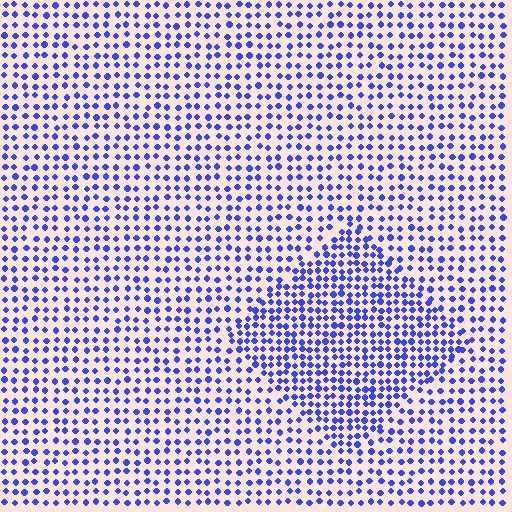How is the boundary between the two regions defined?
The boundary is defined by a change in element density (approximately 1.7x ratio). All elements are the same color, size, and shape.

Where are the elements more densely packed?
The elements are more densely packed inside the diamond boundary.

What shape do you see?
I see a diamond.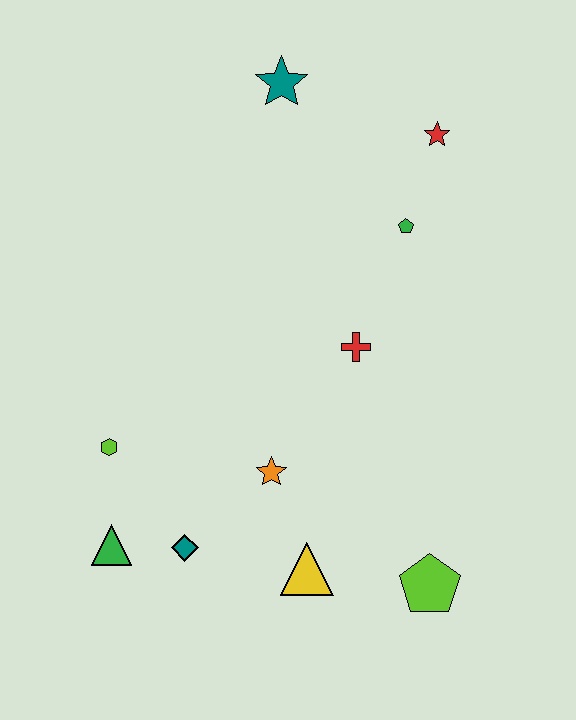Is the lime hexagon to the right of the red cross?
No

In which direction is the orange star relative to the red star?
The orange star is below the red star.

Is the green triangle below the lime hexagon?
Yes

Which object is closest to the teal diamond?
The green triangle is closest to the teal diamond.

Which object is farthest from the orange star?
The teal star is farthest from the orange star.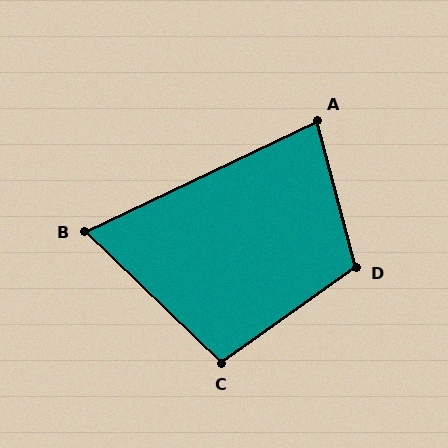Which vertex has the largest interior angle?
D, at approximately 111 degrees.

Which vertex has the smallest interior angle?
B, at approximately 69 degrees.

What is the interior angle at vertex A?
Approximately 79 degrees (acute).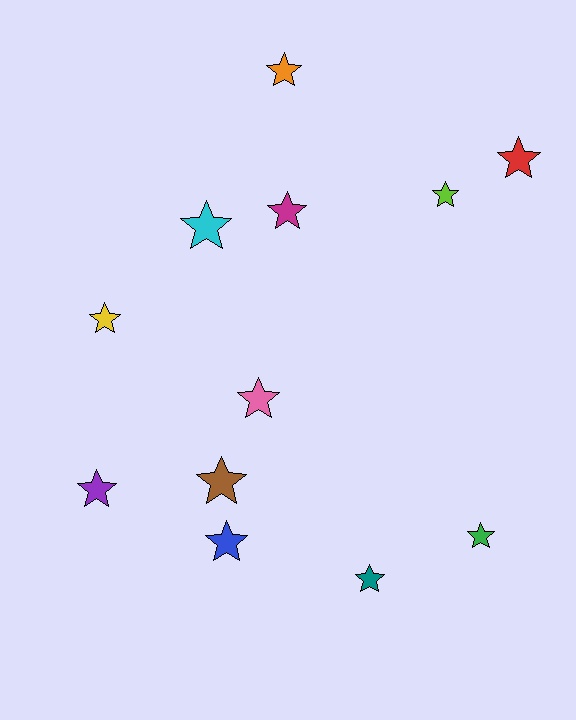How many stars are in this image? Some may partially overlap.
There are 12 stars.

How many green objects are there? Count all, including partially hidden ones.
There is 1 green object.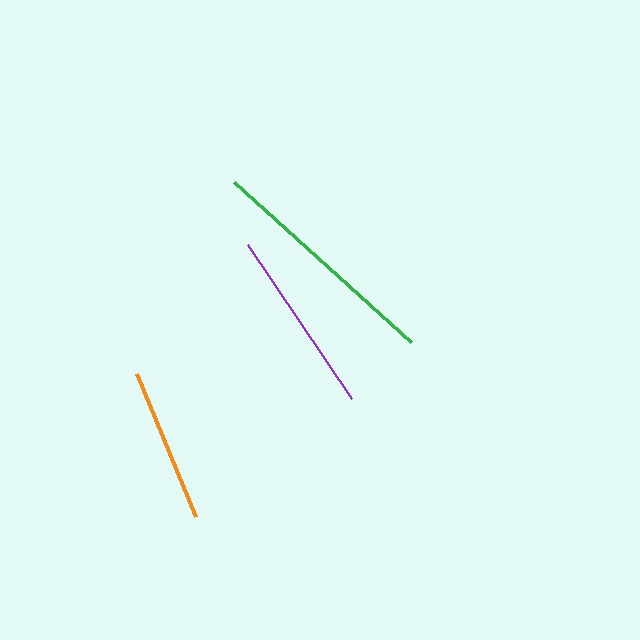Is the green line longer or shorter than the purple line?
The green line is longer than the purple line.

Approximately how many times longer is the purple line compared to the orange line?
The purple line is approximately 1.2 times the length of the orange line.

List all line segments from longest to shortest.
From longest to shortest: green, purple, orange.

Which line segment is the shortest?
The orange line is the shortest at approximately 154 pixels.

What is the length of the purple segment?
The purple segment is approximately 186 pixels long.